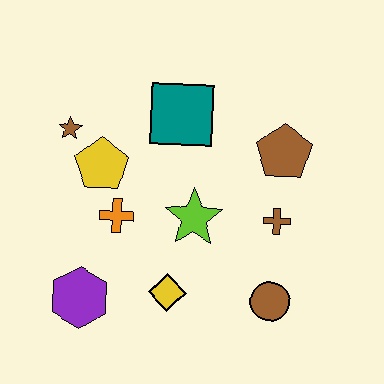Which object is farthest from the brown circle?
The brown star is farthest from the brown circle.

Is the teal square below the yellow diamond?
No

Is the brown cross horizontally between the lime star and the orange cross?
No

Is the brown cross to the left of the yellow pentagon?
No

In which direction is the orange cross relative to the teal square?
The orange cross is below the teal square.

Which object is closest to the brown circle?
The brown cross is closest to the brown circle.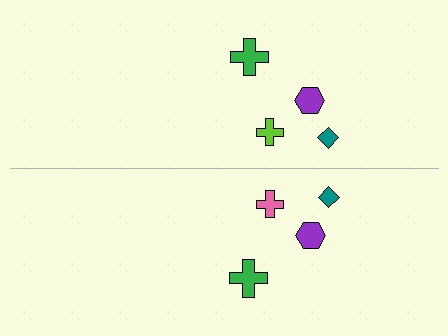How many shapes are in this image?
There are 8 shapes in this image.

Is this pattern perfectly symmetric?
No, the pattern is not perfectly symmetric. The pink cross on the bottom side breaks the symmetry — its mirror counterpart is lime.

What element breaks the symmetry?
The pink cross on the bottom side breaks the symmetry — its mirror counterpart is lime.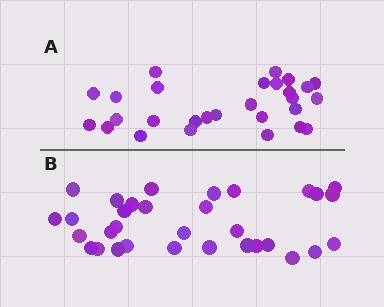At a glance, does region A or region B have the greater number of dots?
Region B (the bottom region) has more dots.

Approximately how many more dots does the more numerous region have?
Region B has about 4 more dots than region A.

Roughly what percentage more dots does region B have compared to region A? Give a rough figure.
About 15% more.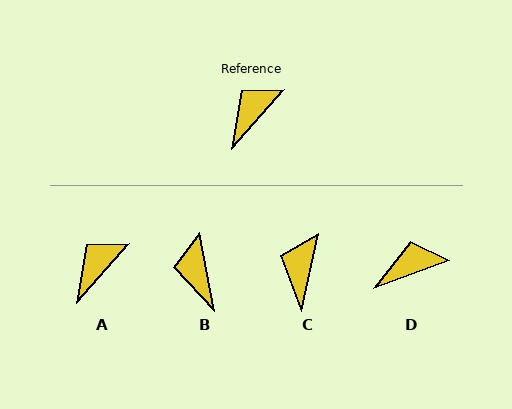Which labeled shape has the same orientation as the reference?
A.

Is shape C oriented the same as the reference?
No, it is off by about 30 degrees.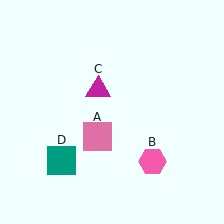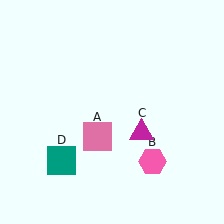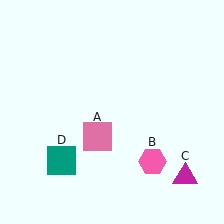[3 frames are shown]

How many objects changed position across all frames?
1 object changed position: magenta triangle (object C).